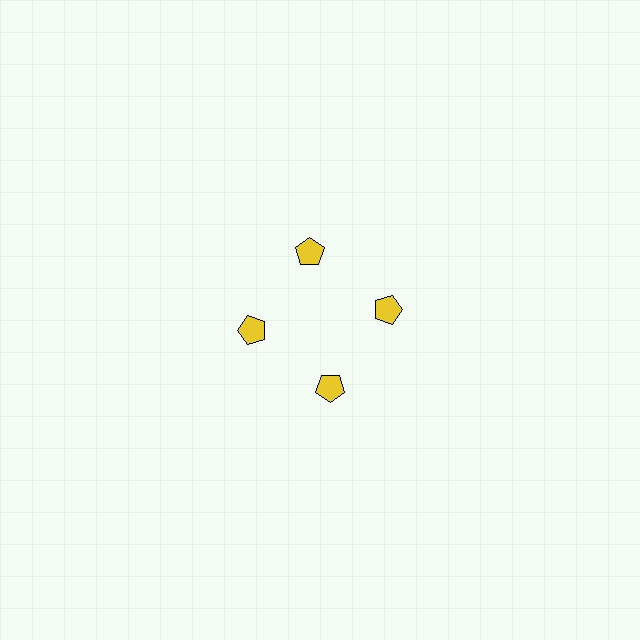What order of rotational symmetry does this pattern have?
This pattern has 4-fold rotational symmetry.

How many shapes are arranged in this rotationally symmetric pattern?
There are 4 shapes, arranged in 4 groups of 1.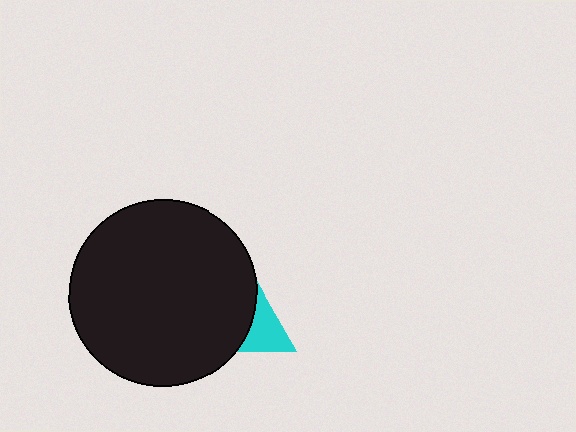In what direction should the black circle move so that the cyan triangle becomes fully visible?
The black circle should move left. That is the shortest direction to clear the overlap and leave the cyan triangle fully visible.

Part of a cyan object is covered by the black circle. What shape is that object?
It is a triangle.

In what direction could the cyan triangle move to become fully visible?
The cyan triangle could move right. That would shift it out from behind the black circle entirely.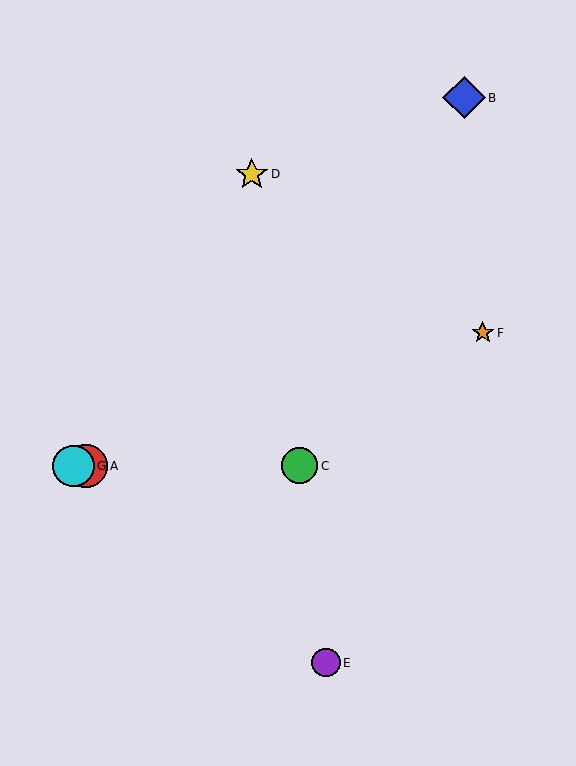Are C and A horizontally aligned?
Yes, both are at y≈466.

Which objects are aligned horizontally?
Objects A, C, G are aligned horizontally.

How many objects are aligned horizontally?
3 objects (A, C, G) are aligned horizontally.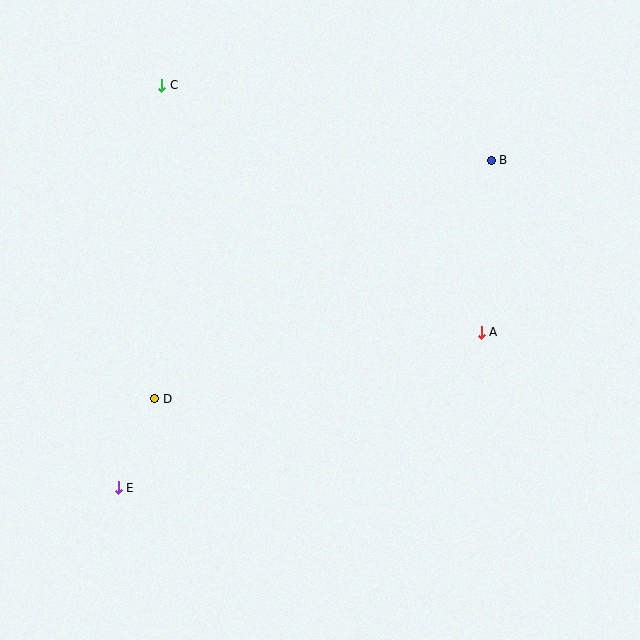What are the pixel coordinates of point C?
Point C is at (162, 85).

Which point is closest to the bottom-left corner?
Point E is closest to the bottom-left corner.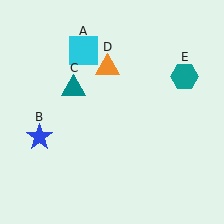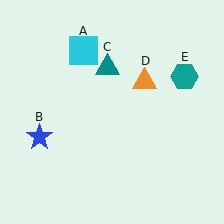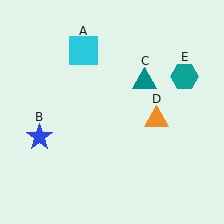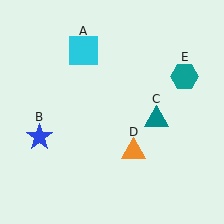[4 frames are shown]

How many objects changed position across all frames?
2 objects changed position: teal triangle (object C), orange triangle (object D).